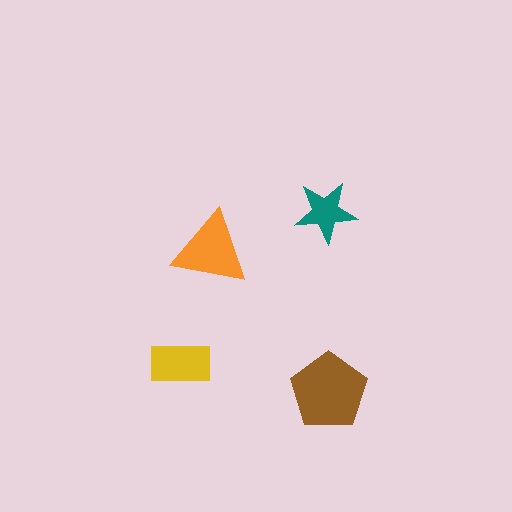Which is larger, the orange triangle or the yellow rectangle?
The orange triangle.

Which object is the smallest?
The teal star.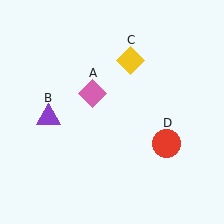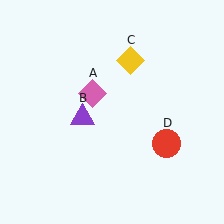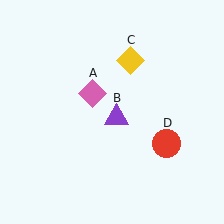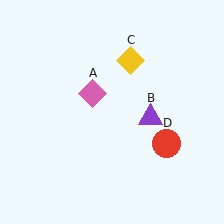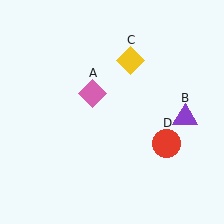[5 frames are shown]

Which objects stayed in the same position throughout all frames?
Pink diamond (object A) and yellow diamond (object C) and red circle (object D) remained stationary.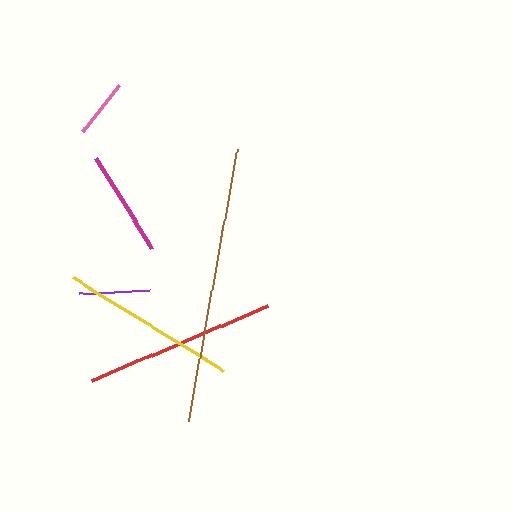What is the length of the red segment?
The red segment is approximately 191 pixels long.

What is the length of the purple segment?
The purple segment is approximately 70 pixels long.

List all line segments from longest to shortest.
From longest to shortest: brown, red, yellow, magenta, purple, pink.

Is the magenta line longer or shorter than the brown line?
The brown line is longer than the magenta line.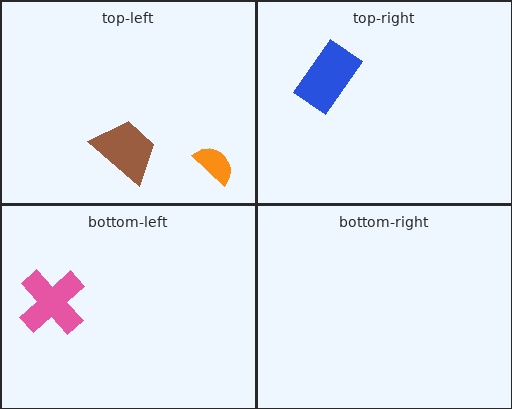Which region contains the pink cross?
The bottom-left region.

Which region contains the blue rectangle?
The top-right region.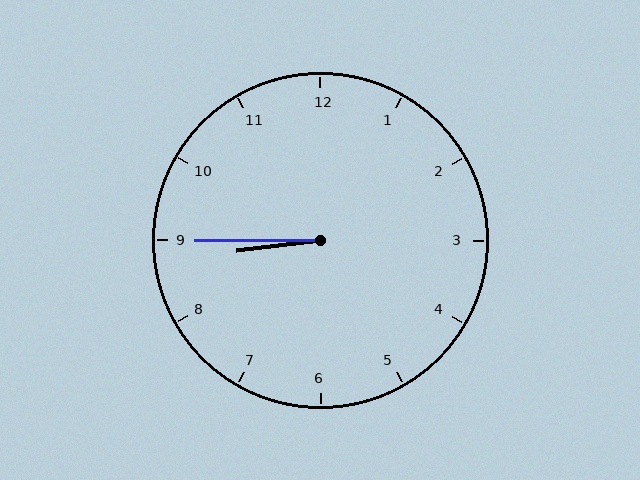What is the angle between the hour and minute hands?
Approximately 8 degrees.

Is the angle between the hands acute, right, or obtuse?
It is acute.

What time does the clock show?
8:45.